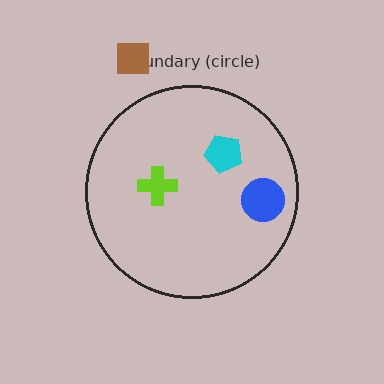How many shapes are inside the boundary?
3 inside, 1 outside.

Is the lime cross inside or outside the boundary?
Inside.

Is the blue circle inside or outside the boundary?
Inside.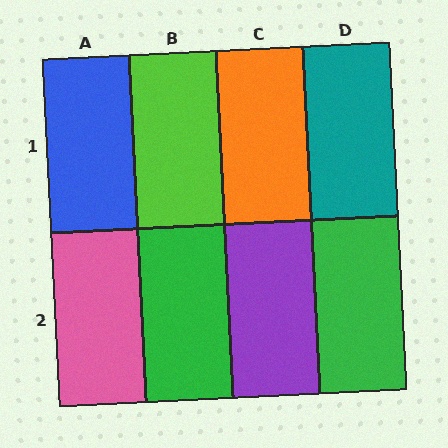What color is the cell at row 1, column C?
Orange.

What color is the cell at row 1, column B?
Lime.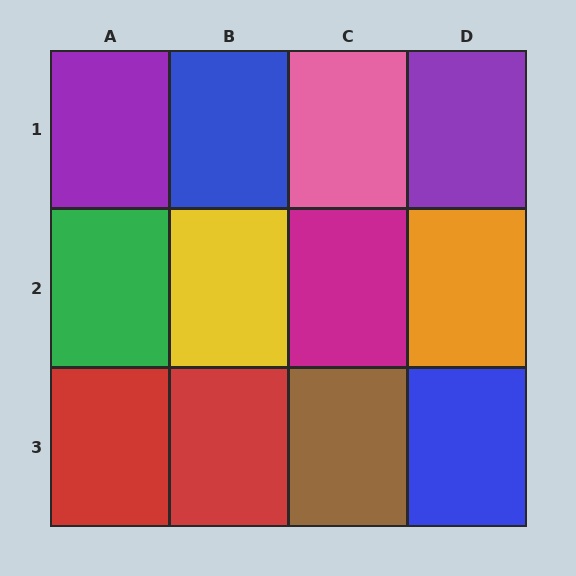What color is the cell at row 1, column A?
Purple.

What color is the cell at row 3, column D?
Blue.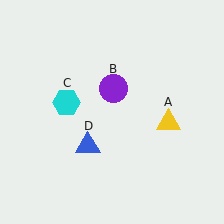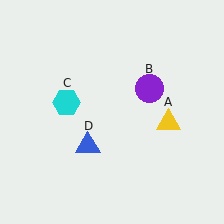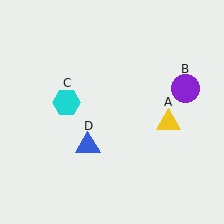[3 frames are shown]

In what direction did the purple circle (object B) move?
The purple circle (object B) moved right.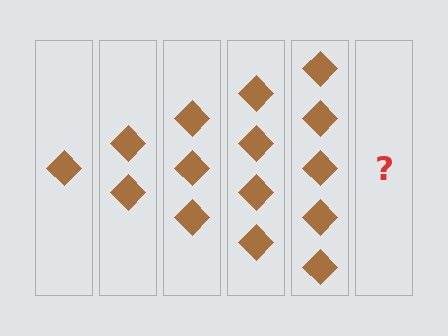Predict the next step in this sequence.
The next step is 6 diamonds.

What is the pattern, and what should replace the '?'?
The pattern is that each step adds one more diamond. The '?' should be 6 diamonds.